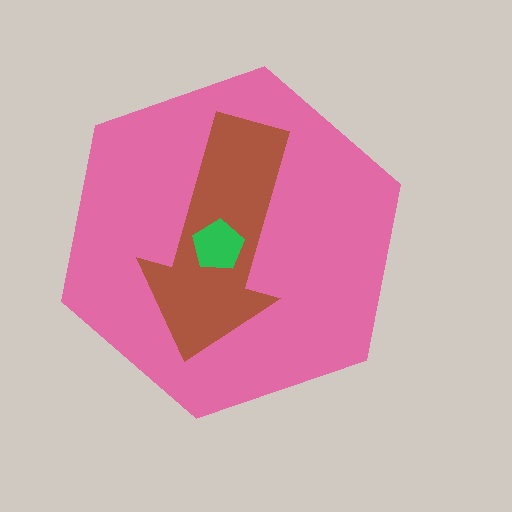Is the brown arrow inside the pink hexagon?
Yes.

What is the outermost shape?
The pink hexagon.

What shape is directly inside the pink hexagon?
The brown arrow.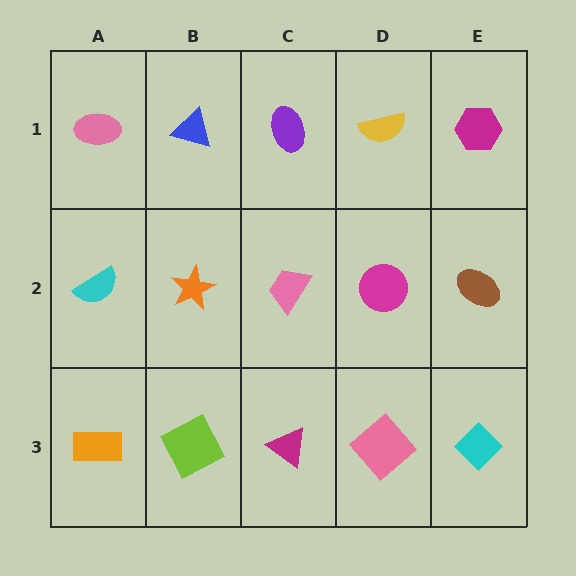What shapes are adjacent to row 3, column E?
A brown ellipse (row 2, column E), a pink diamond (row 3, column D).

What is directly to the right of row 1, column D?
A magenta hexagon.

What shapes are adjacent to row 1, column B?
An orange star (row 2, column B), a pink ellipse (row 1, column A), a purple ellipse (row 1, column C).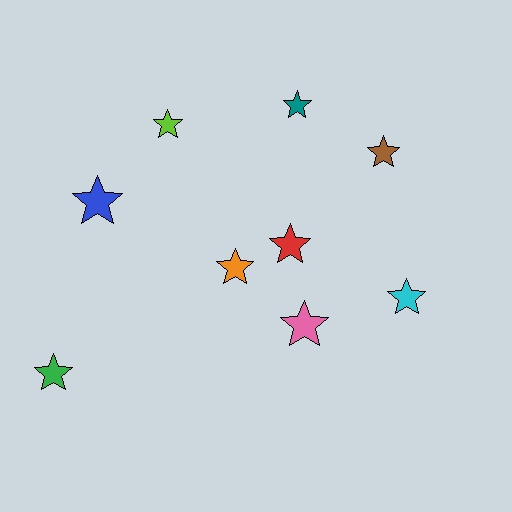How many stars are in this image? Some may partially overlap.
There are 9 stars.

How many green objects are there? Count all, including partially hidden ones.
There is 1 green object.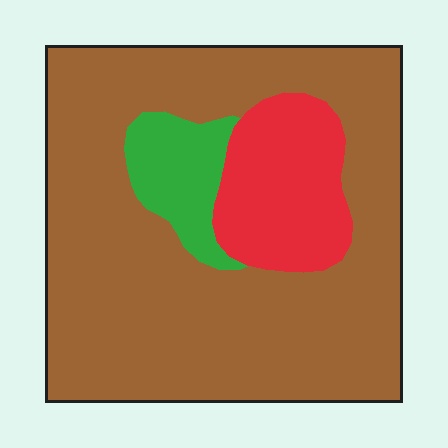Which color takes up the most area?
Brown, at roughly 75%.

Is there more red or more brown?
Brown.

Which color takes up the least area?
Green, at roughly 10%.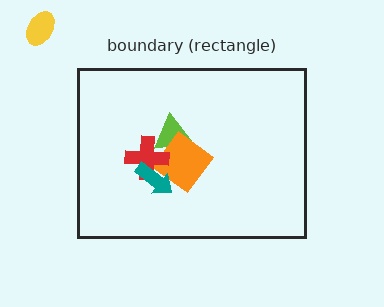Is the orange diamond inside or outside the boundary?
Inside.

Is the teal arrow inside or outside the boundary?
Inside.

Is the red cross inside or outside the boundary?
Inside.